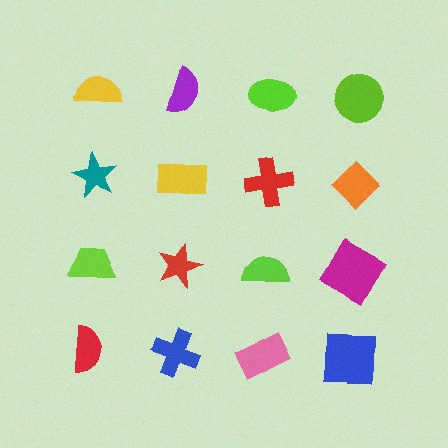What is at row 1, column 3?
A lime ellipse.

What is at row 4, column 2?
A blue cross.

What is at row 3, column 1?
A lime trapezoid.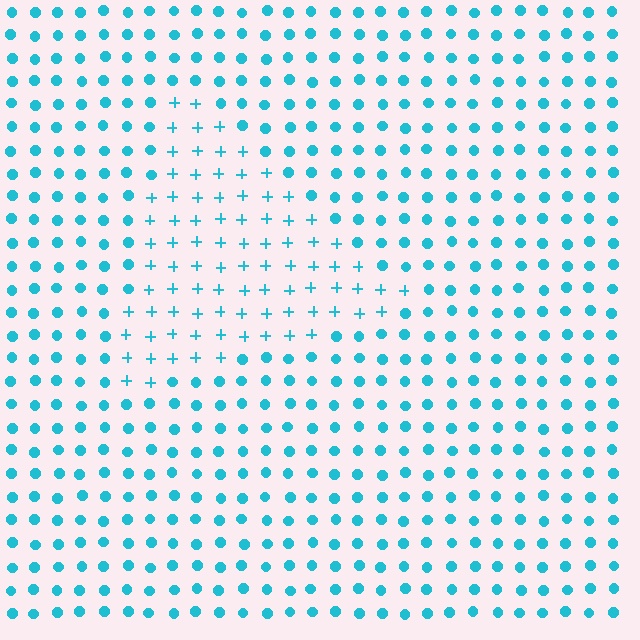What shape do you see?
I see a triangle.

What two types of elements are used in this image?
The image uses plus signs inside the triangle region and circles outside it.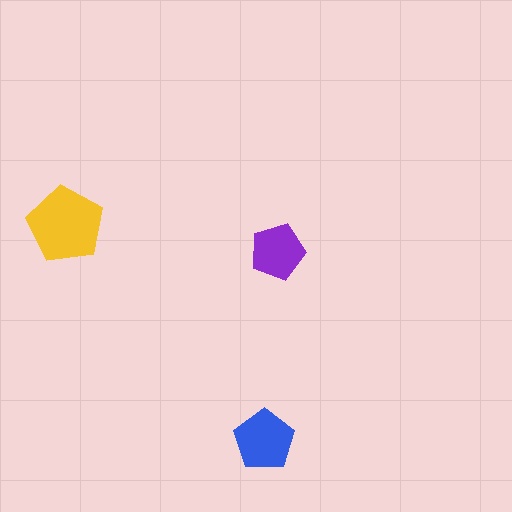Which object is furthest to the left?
The yellow pentagon is leftmost.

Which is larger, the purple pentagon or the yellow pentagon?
The yellow one.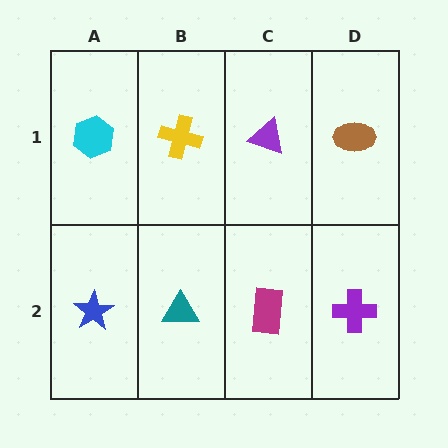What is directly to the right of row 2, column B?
A magenta rectangle.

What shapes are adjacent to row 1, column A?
A blue star (row 2, column A), a yellow cross (row 1, column B).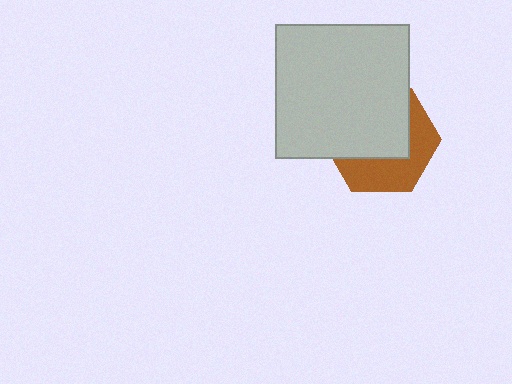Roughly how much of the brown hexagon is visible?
A small part of it is visible (roughly 42%).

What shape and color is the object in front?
The object in front is a light gray square.